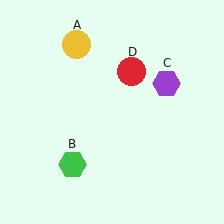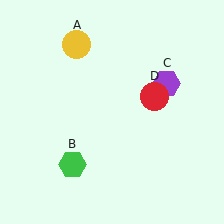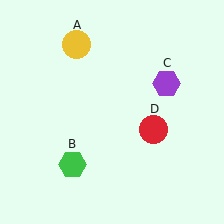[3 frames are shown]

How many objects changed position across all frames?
1 object changed position: red circle (object D).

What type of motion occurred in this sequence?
The red circle (object D) rotated clockwise around the center of the scene.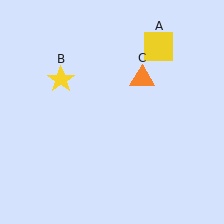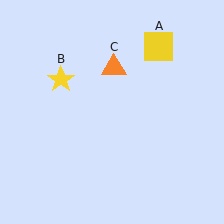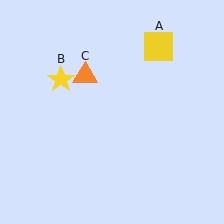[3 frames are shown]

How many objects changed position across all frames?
1 object changed position: orange triangle (object C).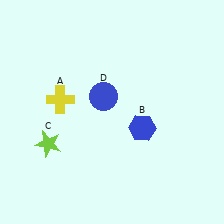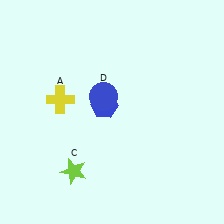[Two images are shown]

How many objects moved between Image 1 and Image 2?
2 objects moved between the two images.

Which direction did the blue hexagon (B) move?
The blue hexagon (B) moved left.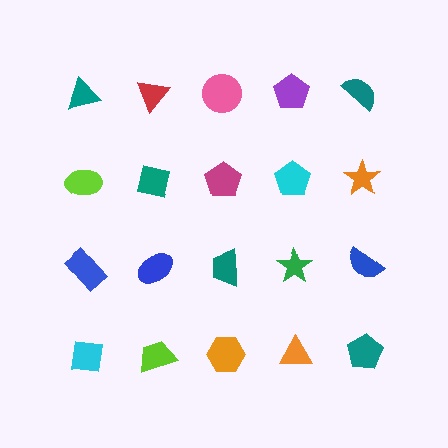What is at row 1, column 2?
A red triangle.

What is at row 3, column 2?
A blue ellipse.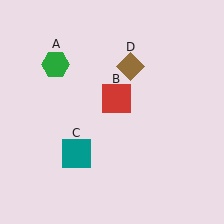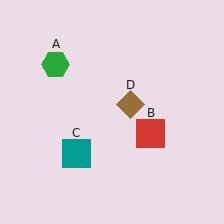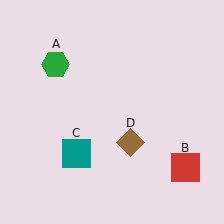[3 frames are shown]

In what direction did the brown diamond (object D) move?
The brown diamond (object D) moved down.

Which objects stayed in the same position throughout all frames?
Green hexagon (object A) and teal square (object C) remained stationary.